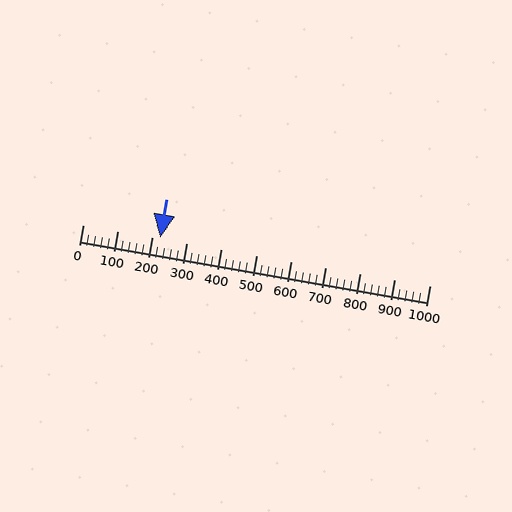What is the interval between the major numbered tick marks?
The major tick marks are spaced 100 units apart.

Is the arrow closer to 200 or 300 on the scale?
The arrow is closer to 200.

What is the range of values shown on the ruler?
The ruler shows values from 0 to 1000.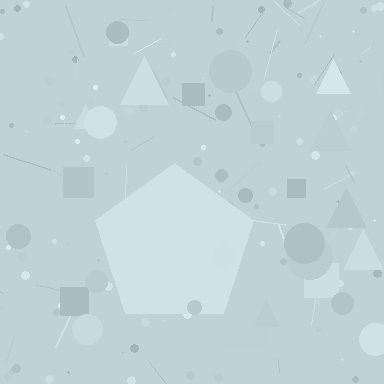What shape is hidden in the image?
A pentagon is hidden in the image.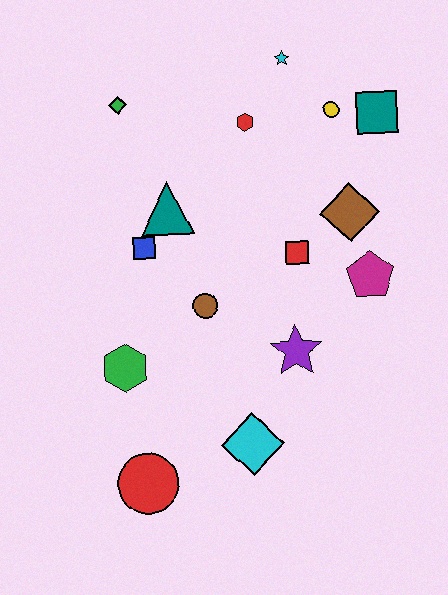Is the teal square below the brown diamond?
No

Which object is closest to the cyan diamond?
The purple star is closest to the cyan diamond.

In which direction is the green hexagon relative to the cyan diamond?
The green hexagon is to the left of the cyan diamond.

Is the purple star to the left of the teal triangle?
No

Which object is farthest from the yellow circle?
The red circle is farthest from the yellow circle.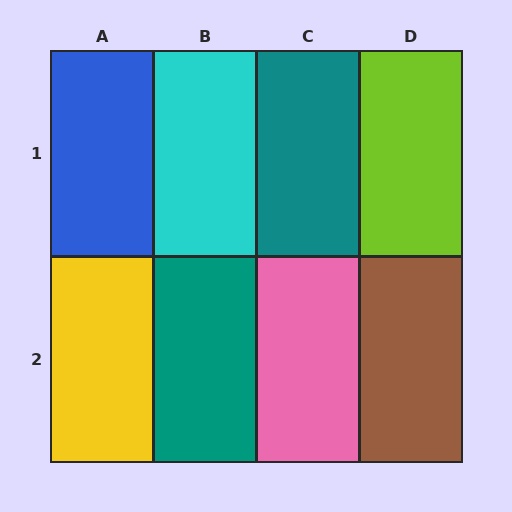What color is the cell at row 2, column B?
Teal.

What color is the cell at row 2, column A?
Yellow.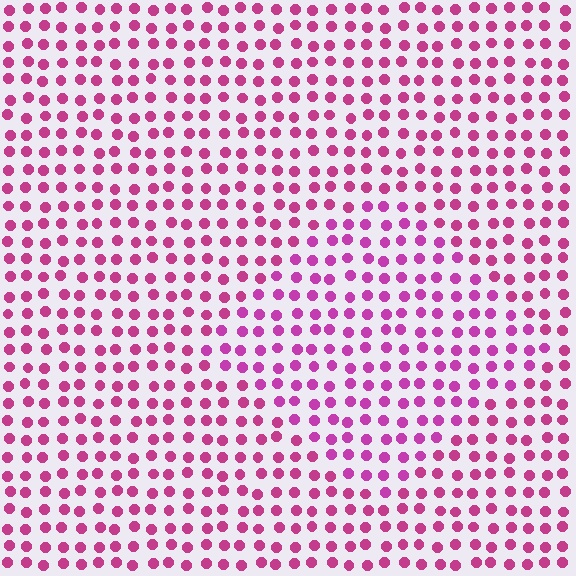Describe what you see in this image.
The image is filled with small magenta elements in a uniform arrangement. A diamond-shaped region is visible where the elements are tinted to a slightly different hue, forming a subtle color boundary.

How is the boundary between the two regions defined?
The boundary is defined purely by a slight shift in hue (about 16 degrees). Spacing, size, and orientation are identical on both sides.